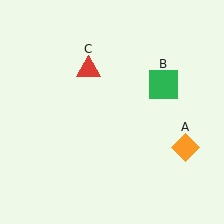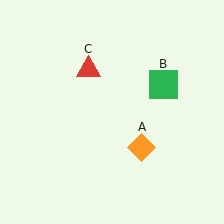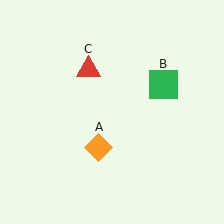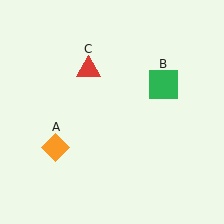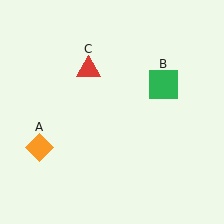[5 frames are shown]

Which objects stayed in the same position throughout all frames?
Green square (object B) and red triangle (object C) remained stationary.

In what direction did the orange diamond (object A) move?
The orange diamond (object A) moved left.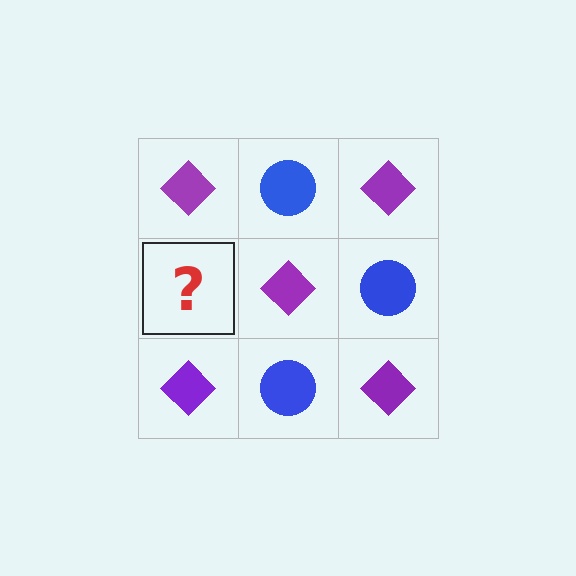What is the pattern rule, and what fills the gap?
The rule is that it alternates purple diamond and blue circle in a checkerboard pattern. The gap should be filled with a blue circle.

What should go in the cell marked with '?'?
The missing cell should contain a blue circle.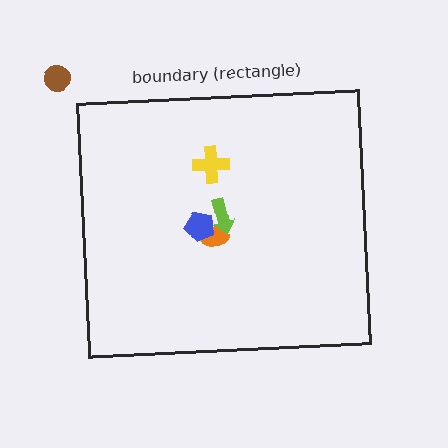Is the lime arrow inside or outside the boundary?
Inside.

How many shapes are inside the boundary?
4 inside, 1 outside.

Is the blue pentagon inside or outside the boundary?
Inside.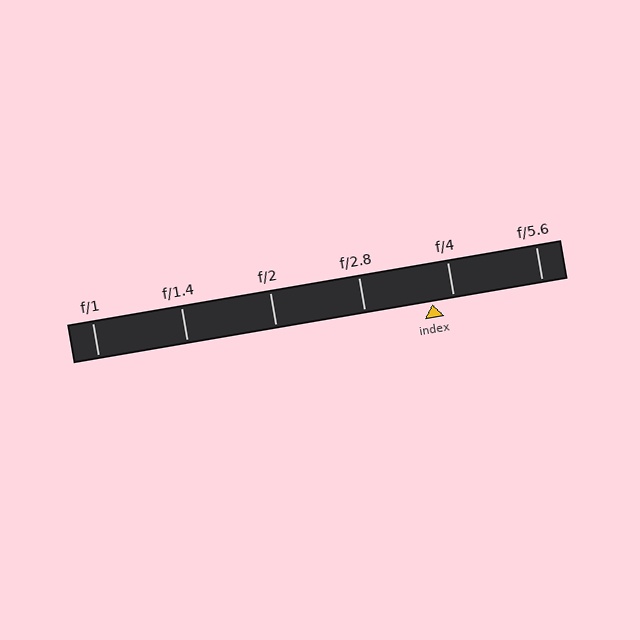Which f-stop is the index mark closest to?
The index mark is closest to f/4.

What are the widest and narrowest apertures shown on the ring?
The widest aperture shown is f/1 and the narrowest is f/5.6.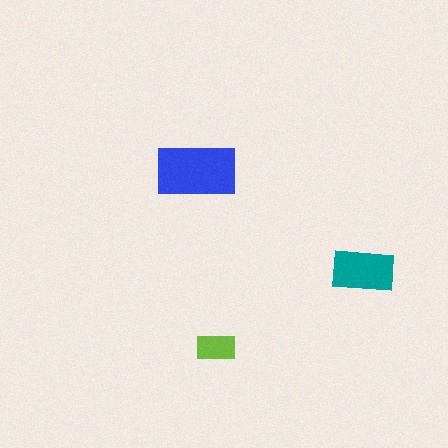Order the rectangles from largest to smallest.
the blue one, the teal one, the lime one.